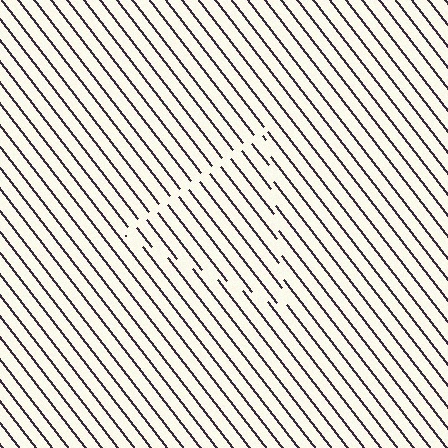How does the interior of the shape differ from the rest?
The interior of the shape contains the same grating, shifted by half a period — the contour is defined by the phase discontinuity where line-ends from the inner and outer gratings abut.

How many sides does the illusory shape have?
3 sides — the line-ends trace a triangle.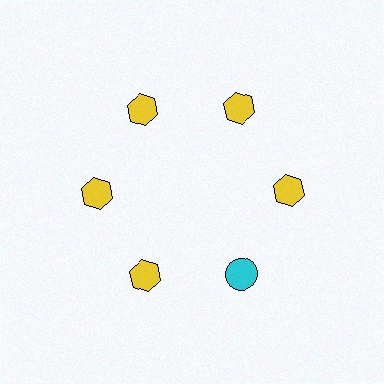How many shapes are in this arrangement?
There are 6 shapes arranged in a ring pattern.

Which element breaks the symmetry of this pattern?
The cyan circle at roughly the 5 o'clock position breaks the symmetry. All other shapes are yellow hexagons.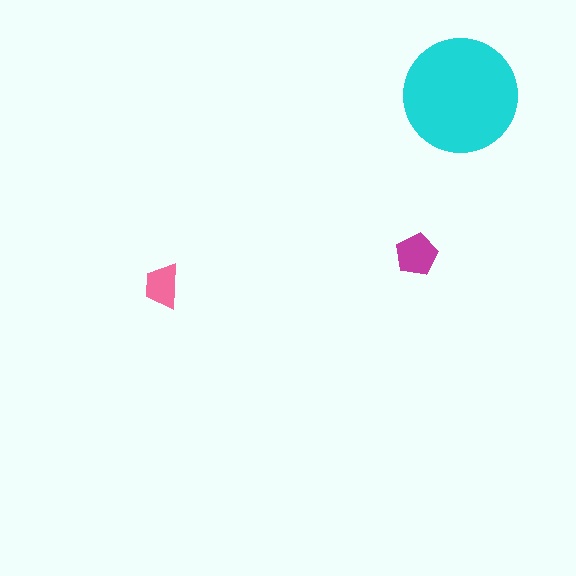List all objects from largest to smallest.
The cyan circle, the magenta pentagon, the pink trapezoid.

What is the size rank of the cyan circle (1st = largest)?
1st.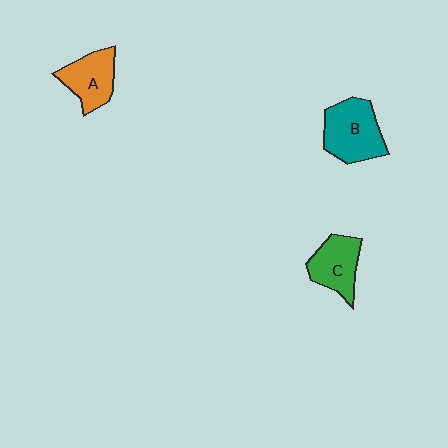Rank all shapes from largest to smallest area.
From largest to smallest: B (teal), C (green), A (orange).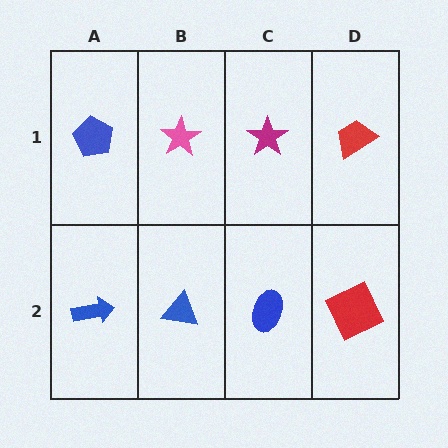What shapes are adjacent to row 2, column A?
A blue pentagon (row 1, column A), a blue triangle (row 2, column B).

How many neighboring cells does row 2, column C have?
3.